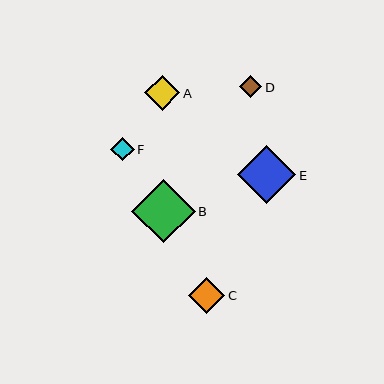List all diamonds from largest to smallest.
From largest to smallest: B, E, C, A, F, D.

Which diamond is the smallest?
Diamond D is the smallest with a size of approximately 22 pixels.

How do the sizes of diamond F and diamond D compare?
Diamond F and diamond D are approximately the same size.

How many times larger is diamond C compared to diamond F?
Diamond C is approximately 1.6 times the size of diamond F.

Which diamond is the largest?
Diamond B is the largest with a size of approximately 63 pixels.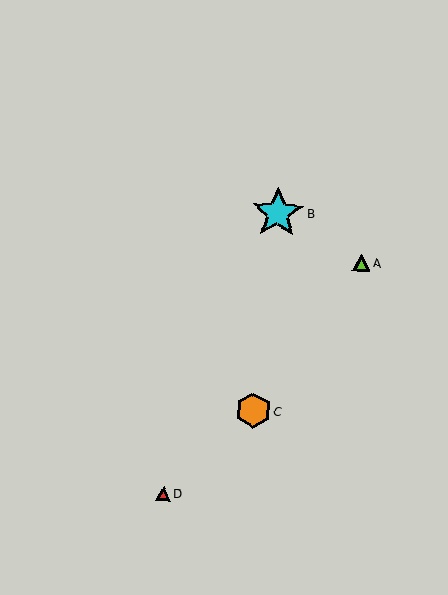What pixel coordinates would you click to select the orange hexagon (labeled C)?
Click at (253, 410) to select the orange hexagon C.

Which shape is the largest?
The cyan star (labeled B) is the largest.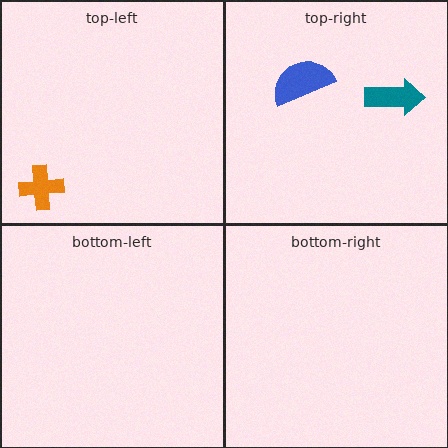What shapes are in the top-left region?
The orange cross.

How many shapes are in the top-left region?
1.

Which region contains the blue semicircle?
The top-right region.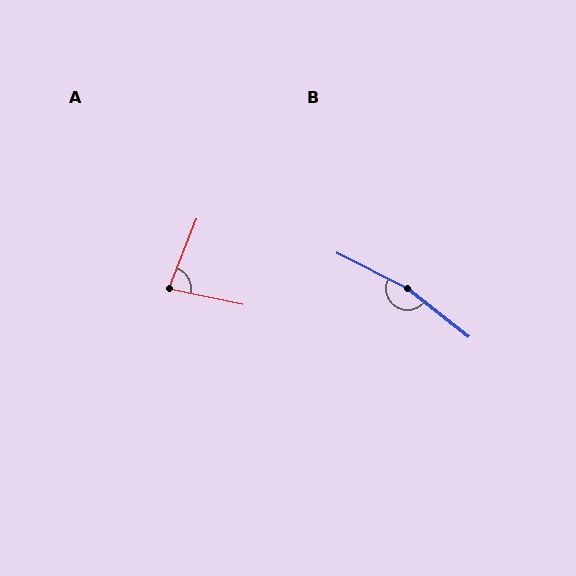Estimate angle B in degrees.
Approximately 168 degrees.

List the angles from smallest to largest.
A (80°), B (168°).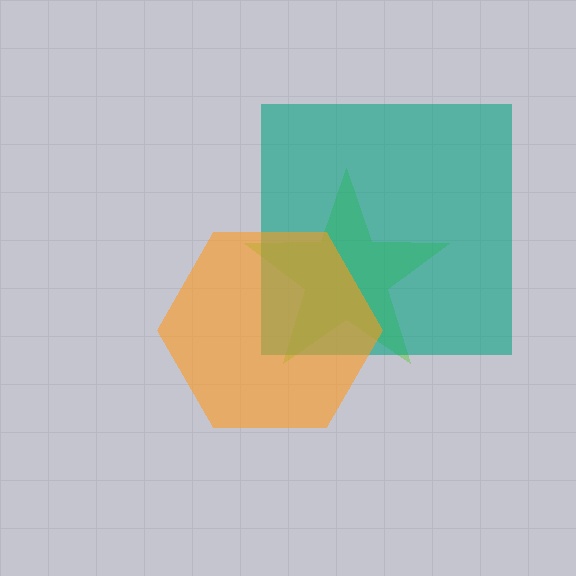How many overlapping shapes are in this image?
There are 3 overlapping shapes in the image.